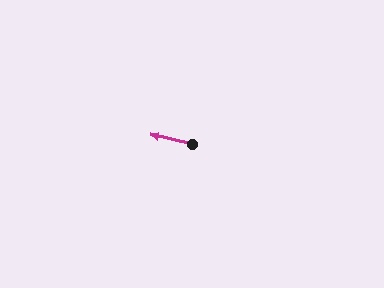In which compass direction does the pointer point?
West.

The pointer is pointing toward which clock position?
Roughly 9 o'clock.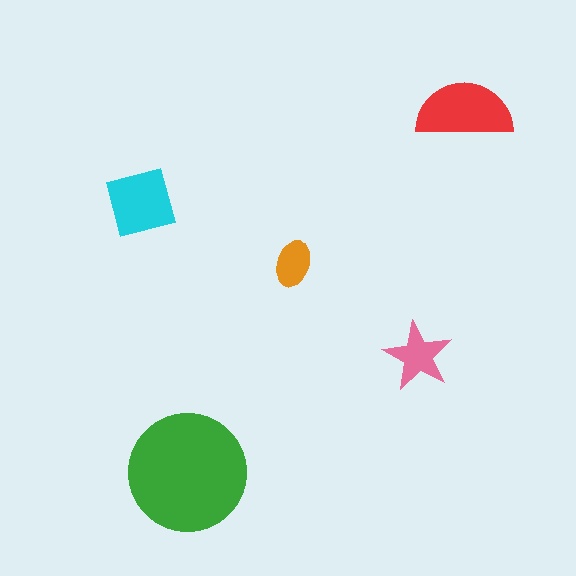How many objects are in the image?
There are 5 objects in the image.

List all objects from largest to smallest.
The green circle, the red semicircle, the cyan square, the pink star, the orange ellipse.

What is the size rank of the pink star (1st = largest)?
4th.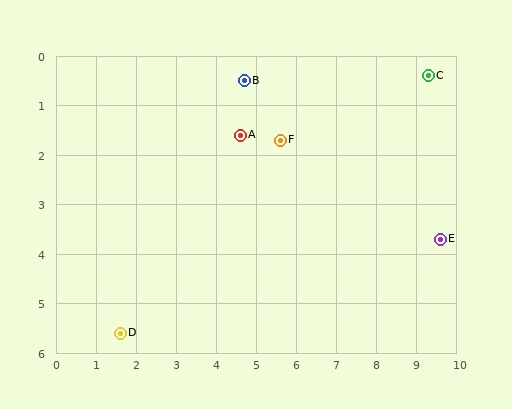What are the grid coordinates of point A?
Point A is at approximately (4.6, 1.6).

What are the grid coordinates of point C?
Point C is at approximately (9.3, 0.4).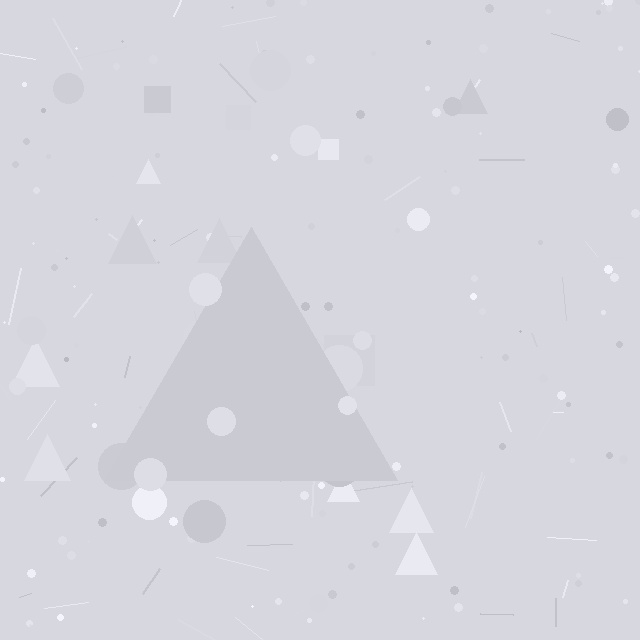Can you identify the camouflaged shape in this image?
The camouflaged shape is a triangle.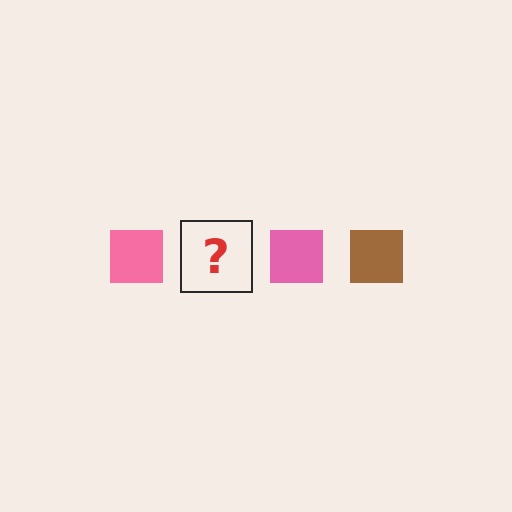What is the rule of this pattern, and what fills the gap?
The rule is that the pattern cycles through pink, brown squares. The gap should be filled with a brown square.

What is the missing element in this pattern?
The missing element is a brown square.